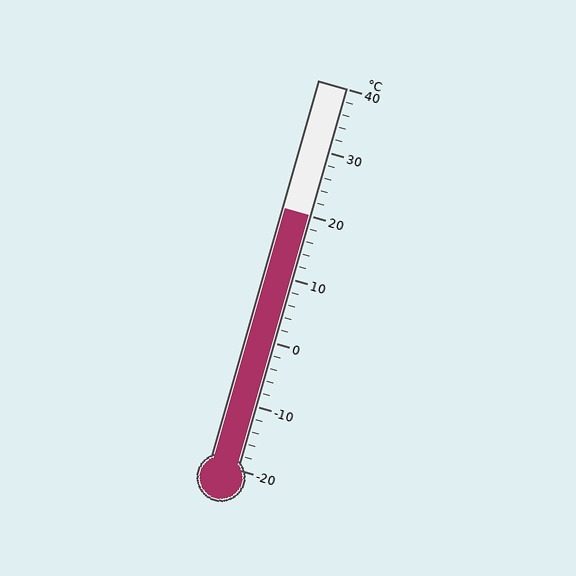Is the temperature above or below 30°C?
The temperature is below 30°C.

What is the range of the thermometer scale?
The thermometer scale ranges from -20°C to 40°C.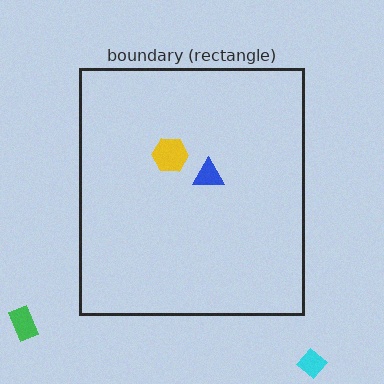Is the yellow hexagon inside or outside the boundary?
Inside.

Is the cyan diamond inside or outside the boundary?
Outside.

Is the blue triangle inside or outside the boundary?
Inside.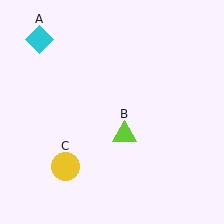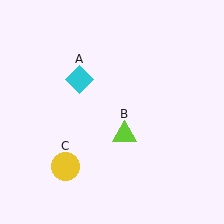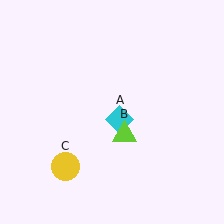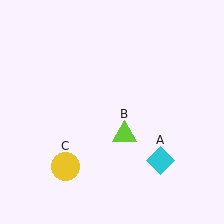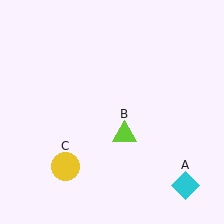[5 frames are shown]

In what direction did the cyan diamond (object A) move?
The cyan diamond (object A) moved down and to the right.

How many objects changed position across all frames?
1 object changed position: cyan diamond (object A).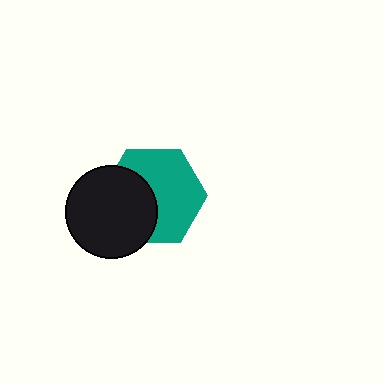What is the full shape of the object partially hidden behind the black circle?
The partially hidden object is a teal hexagon.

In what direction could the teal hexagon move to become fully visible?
The teal hexagon could move right. That would shift it out from behind the black circle entirely.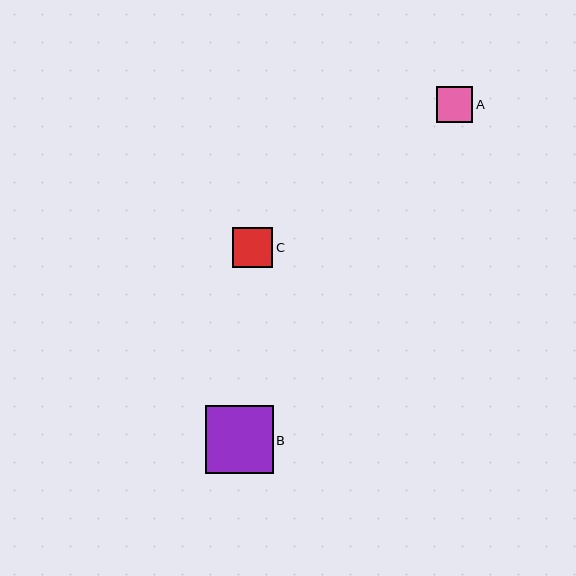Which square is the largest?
Square B is the largest with a size of approximately 68 pixels.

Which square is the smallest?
Square A is the smallest with a size of approximately 36 pixels.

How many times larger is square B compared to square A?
Square B is approximately 1.9 times the size of square A.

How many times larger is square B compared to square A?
Square B is approximately 1.9 times the size of square A.